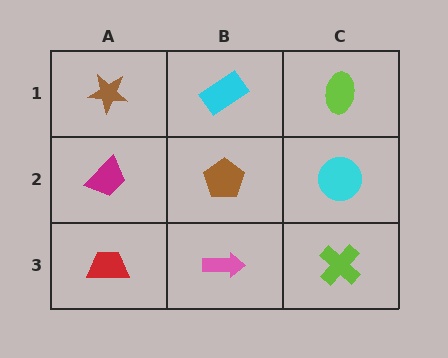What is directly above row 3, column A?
A magenta trapezoid.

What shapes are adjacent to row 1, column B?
A brown pentagon (row 2, column B), a brown star (row 1, column A), a lime ellipse (row 1, column C).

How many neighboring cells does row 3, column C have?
2.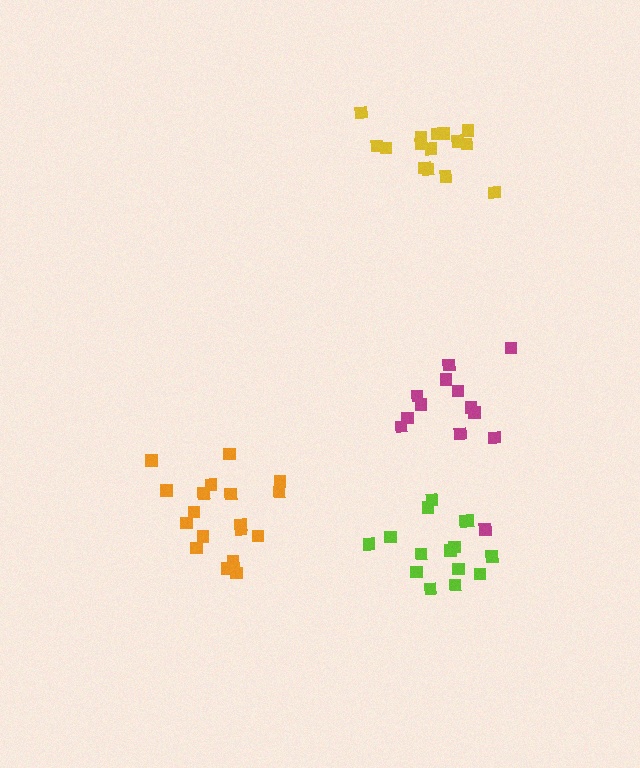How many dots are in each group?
Group 1: 15 dots, Group 2: 15 dots, Group 3: 18 dots, Group 4: 13 dots (61 total).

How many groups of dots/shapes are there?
There are 4 groups.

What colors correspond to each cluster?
The clusters are colored: yellow, lime, orange, magenta.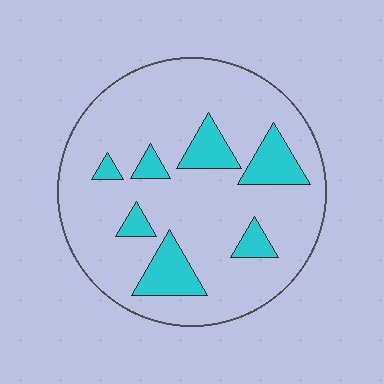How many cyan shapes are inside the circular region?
7.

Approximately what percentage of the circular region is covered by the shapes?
Approximately 15%.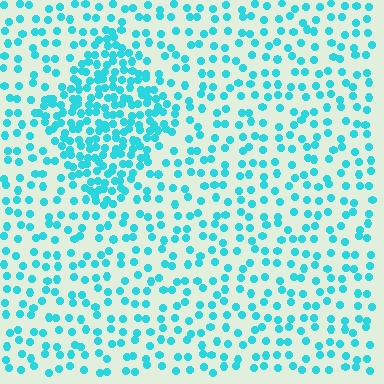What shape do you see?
I see a diamond.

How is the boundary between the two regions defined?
The boundary is defined by a change in element density (approximately 2.4x ratio). All elements are the same color, size, and shape.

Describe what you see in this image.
The image contains small cyan elements arranged at two different densities. A diamond-shaped region is visible where the elements are more densely packed than the surrounding area.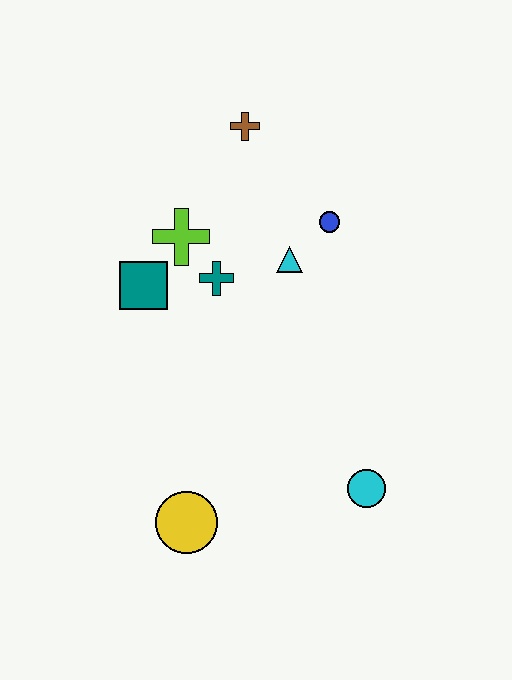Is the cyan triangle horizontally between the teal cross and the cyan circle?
Yes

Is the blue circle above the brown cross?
No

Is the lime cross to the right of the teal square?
Yes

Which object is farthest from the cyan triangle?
The yellow circle is farthest from the cyan triangle.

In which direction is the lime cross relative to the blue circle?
The lime cross is to the left of the blue circle.